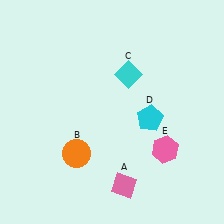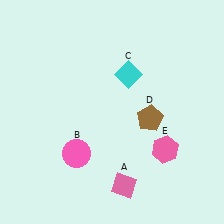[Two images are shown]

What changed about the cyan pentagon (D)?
In Image 1, D is cyan. In Image 2, it changed to brown.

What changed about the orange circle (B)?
In Image 1, B is orange. In Image 2, it changed to pink.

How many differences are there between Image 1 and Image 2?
There are 2 differences between the two images.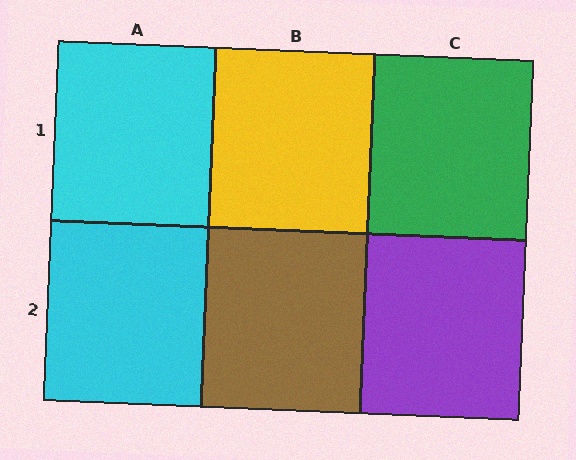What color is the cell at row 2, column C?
Purple.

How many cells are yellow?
1 cell is yellow.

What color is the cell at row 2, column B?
Brown.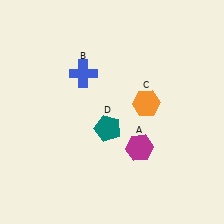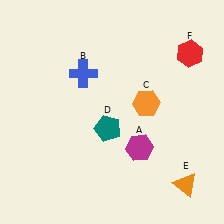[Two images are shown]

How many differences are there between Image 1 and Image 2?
There are 2 differences between the two images.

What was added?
An orange triangle (E), a red hexagon (F) were added in Image 2.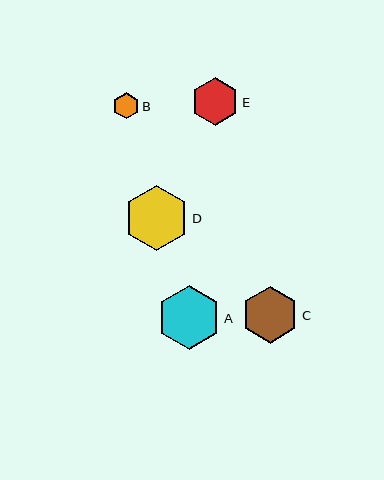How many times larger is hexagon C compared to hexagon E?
Hexagon C is approximately 1.2 times the size of hexagon E.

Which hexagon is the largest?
Hexagon D is the largest with a size of approximately 65 pixels.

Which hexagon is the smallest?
Hexagon B is the smallest with a size of approximately 26 pixels.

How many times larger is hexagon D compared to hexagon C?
Hexagon D is approximately 1.1 times the size of hexagon C.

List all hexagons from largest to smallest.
From largest to smallest: D, A, C, E, B.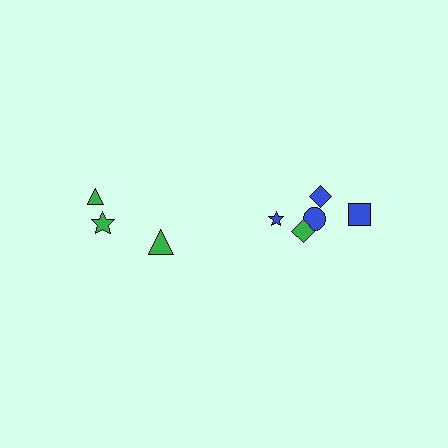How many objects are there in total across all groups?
There are 8 objects.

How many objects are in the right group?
There are 5 objects.